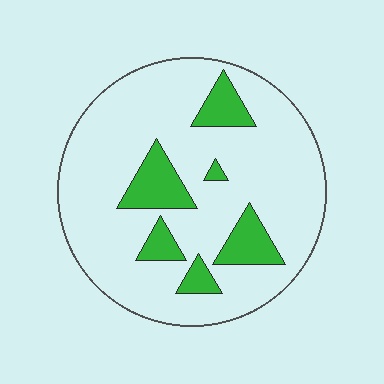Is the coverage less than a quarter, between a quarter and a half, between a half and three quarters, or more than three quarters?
Less than a quarter.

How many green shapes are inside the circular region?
6.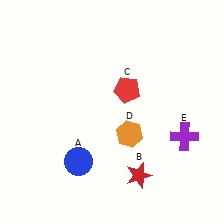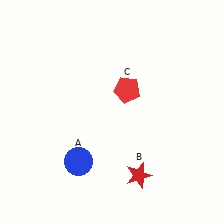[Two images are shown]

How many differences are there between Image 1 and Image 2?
There are 2 differences between the two images.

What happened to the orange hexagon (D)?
The orange hexagon (D) was removed in Image 2. It was in the bottom-right area of Image 1.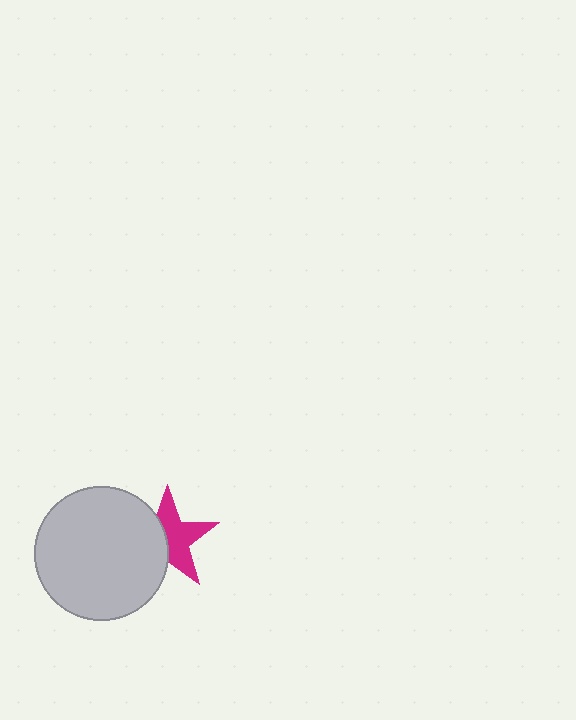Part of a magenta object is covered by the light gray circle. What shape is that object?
It is a star.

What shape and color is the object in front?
The object in front is a light gray circle.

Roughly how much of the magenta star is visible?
About half of it is visible (roughly 57%).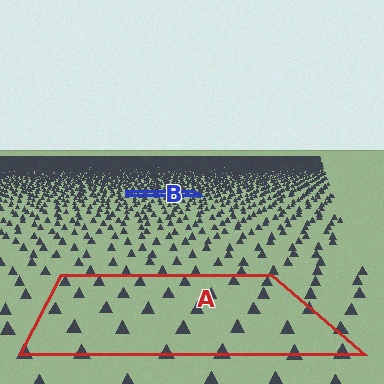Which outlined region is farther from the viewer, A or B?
Region B is farther from the viewer — the texture elements inside it appear smaller and more densely packed.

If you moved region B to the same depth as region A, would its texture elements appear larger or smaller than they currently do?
They would appear larger. At a closer depth, the same texture elements are projected at a bigger on-screen size.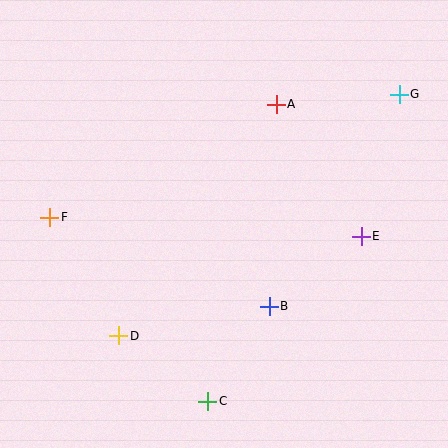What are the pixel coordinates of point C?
Point C is at (208, 401).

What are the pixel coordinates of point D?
Point D is at (119, 336).